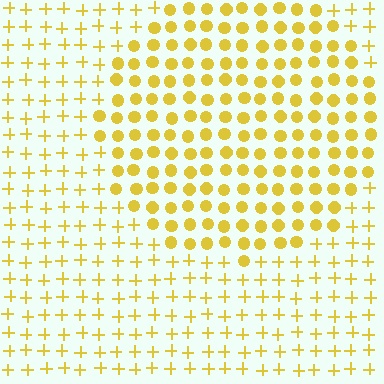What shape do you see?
I see a circle.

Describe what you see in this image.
The image is filled with small yellow elements arranged in a uniform grid. A circle-shaped region contains circles, while the surrounding area contains plus signs. The boundary is defined purely by the change in element shape.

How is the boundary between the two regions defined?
The boundary is defined by a change in element shape: circles inside vs. plus signs outside. All elements share the same color and spacing.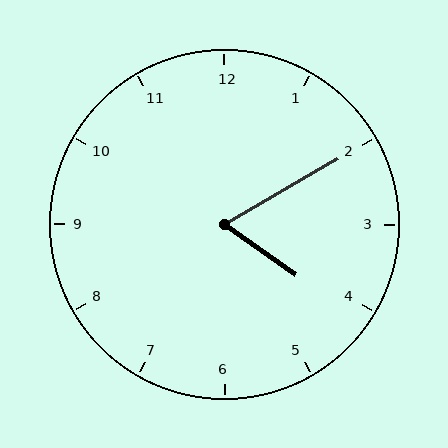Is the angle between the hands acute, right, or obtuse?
It is acute.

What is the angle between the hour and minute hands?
Approximately 65 degrees.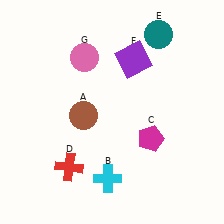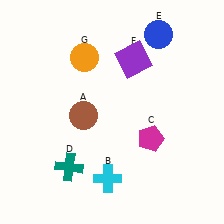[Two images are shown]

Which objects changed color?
D changed from red to teal. E changed from teal to blue. G changed from pink to orange.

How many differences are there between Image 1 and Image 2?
There are 3 differences between the two images.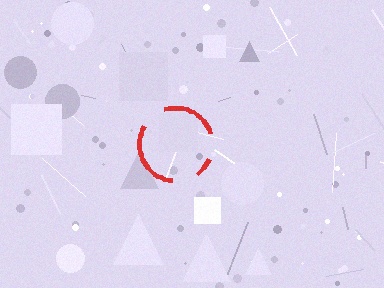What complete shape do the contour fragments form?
The contour fragments form a circle.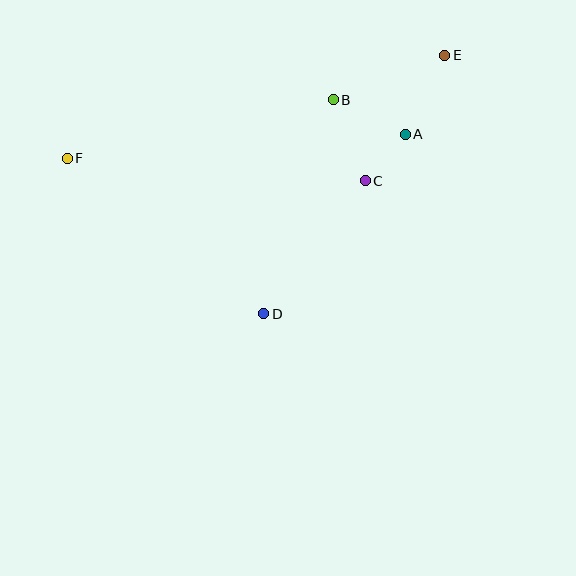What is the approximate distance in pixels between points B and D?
The distance between B and D is approximately 225 pixels.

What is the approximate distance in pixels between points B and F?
The distance between B and F is approximately 273 pixels.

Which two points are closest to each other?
Points A and C are closest to each other.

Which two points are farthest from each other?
Points E and F are farthest from each other.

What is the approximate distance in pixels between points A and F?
The distance between A and F is approximately 339 pixels.